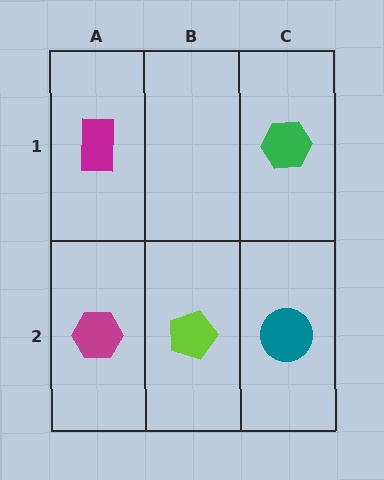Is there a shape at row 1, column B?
No, that cell is empty.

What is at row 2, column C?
A teal circle.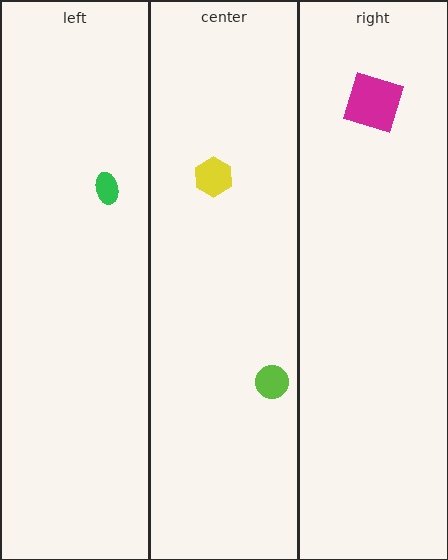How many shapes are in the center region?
2.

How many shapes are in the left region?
1.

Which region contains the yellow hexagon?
The center region.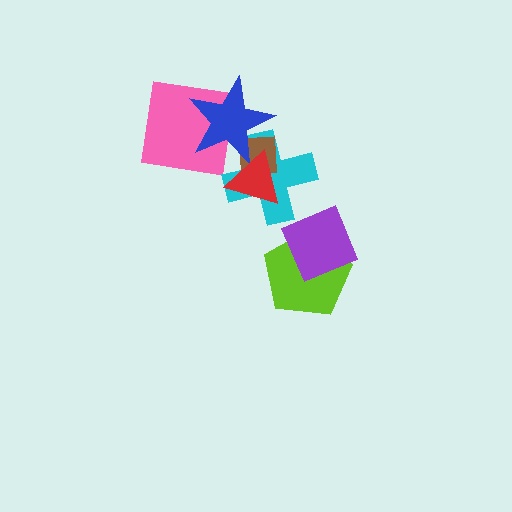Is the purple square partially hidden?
No, no other shape covers it.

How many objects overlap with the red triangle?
3 objects overlap with the red triangle.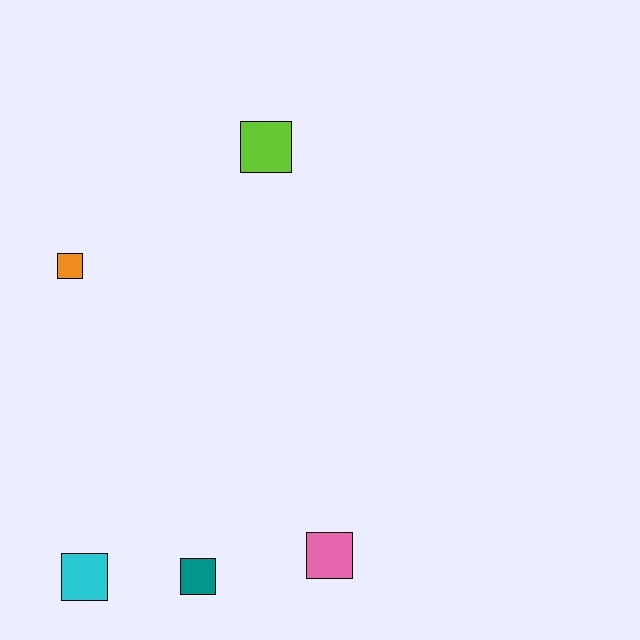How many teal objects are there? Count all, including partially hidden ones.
There is 1 teal object.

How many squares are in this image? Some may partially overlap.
There are 5 squares.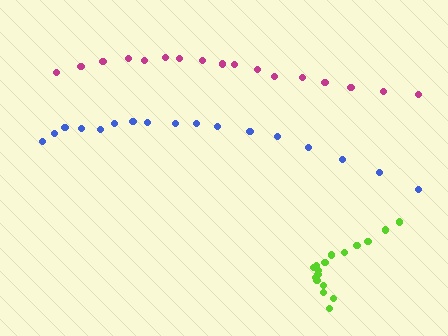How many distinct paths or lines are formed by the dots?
There are 3 distinct paths.